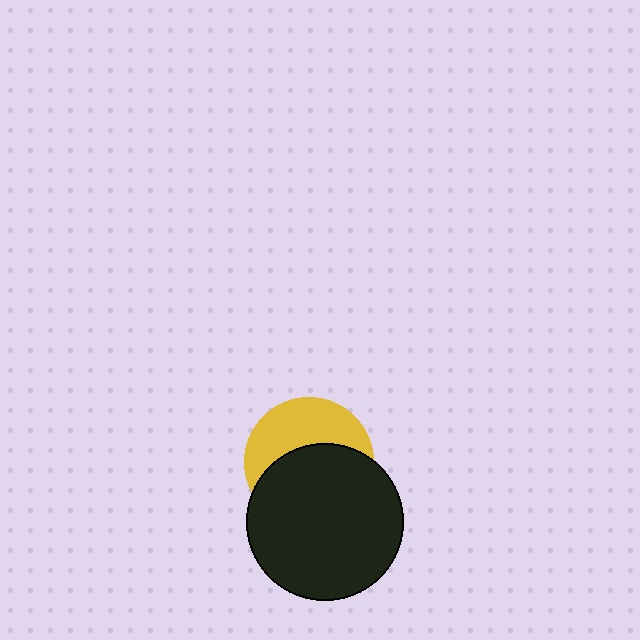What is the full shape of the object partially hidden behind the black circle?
The partially hidden object is a yellow circle.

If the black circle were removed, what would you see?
You would see the complete yellow circle.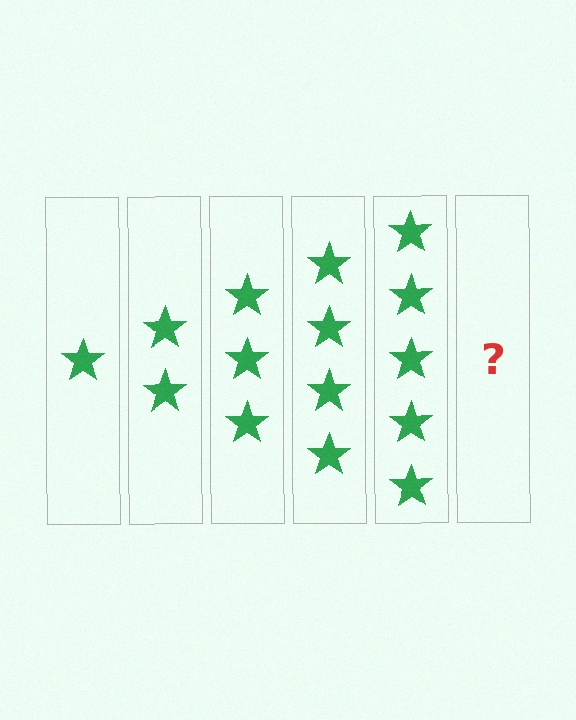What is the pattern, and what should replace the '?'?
The pattern is that each step adds one more star. The '?' should be 6 stars.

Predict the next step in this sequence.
The next step is 6 stars.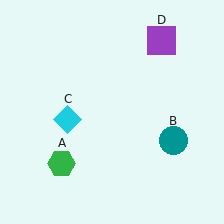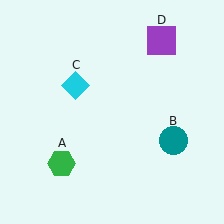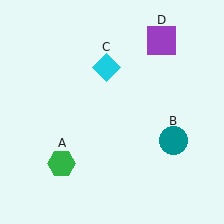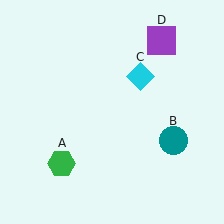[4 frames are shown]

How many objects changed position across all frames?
1 object changed position: cyan diamond (object C).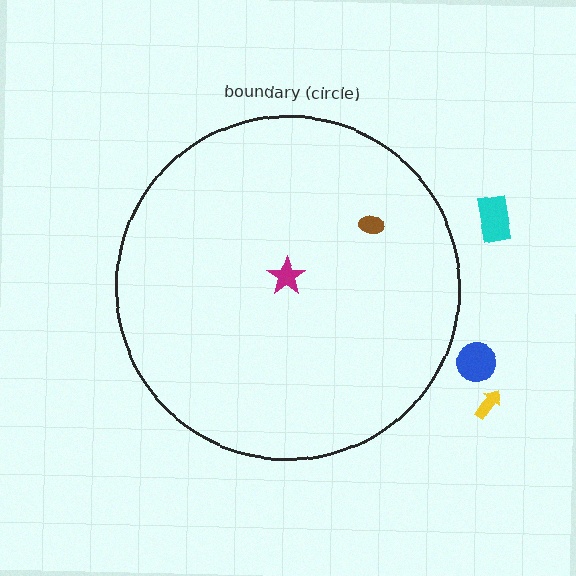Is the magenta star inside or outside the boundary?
Inside.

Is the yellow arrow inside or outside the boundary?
Outside.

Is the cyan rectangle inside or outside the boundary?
Outside.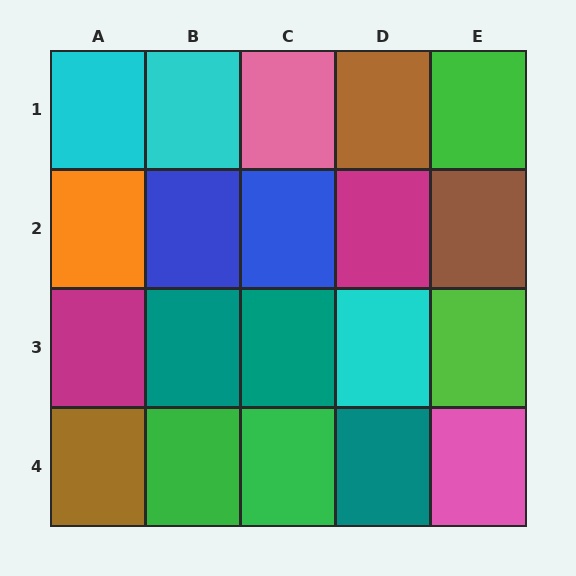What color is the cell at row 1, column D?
Brown.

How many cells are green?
3 cells are green.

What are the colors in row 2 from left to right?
Orange, blue, blue, magenta, brown.